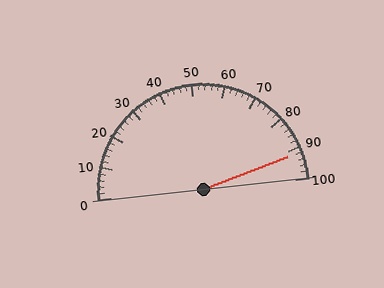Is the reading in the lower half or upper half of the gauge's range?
The reading is in the upper half of the range (0 to 100).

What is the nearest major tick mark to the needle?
The nearest major tick mark is 90.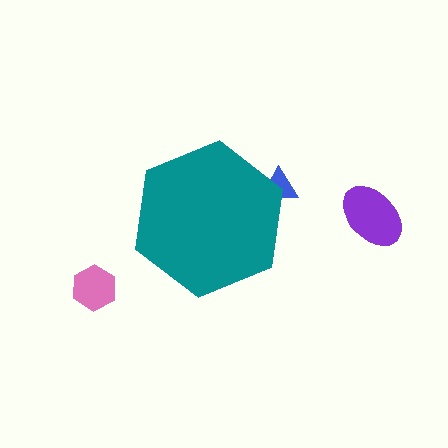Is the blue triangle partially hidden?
Yes, the blue triangle is partially hidden behind the teal hexagon.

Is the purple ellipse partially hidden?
No, the purple ellipse is fully visible.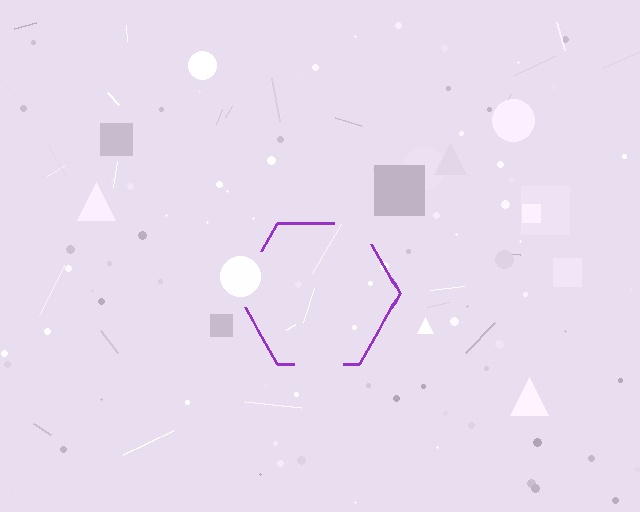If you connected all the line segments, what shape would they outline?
They would outline a hexagon.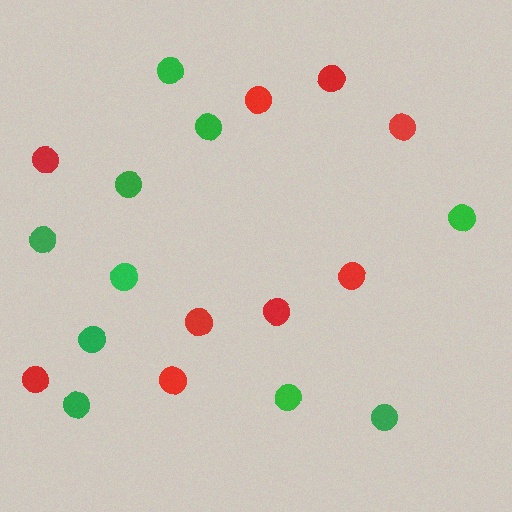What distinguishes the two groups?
There are 2 groups: one group of red circles (9) and one group of green circles (10).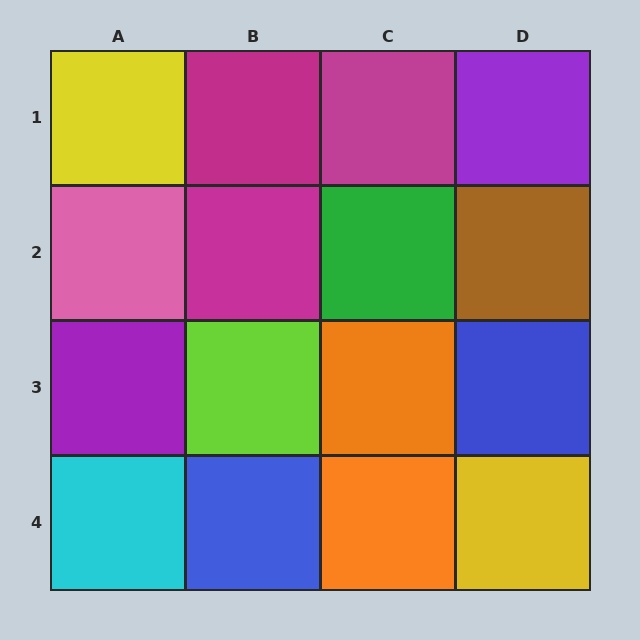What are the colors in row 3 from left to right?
Purple, lime, orange, blue.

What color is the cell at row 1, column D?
Purple.